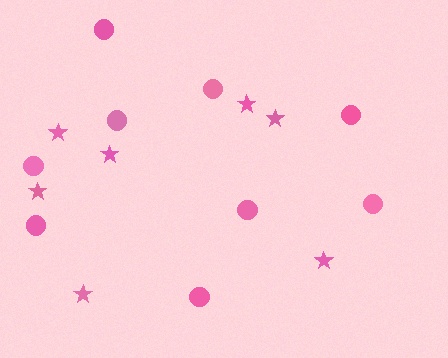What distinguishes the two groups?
There are 2 groups: one group of stars (7) and one group of circles (9).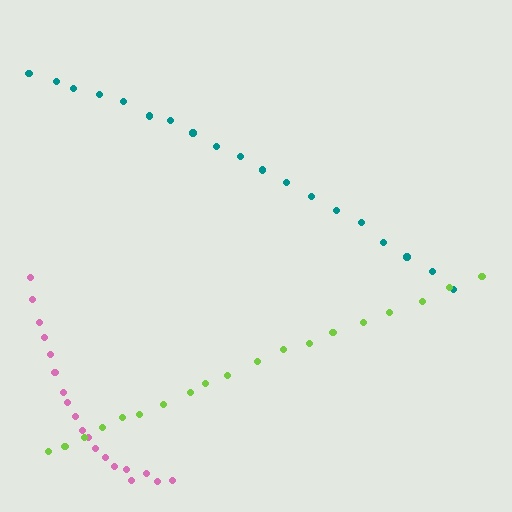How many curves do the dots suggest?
There are 3 distinct paths.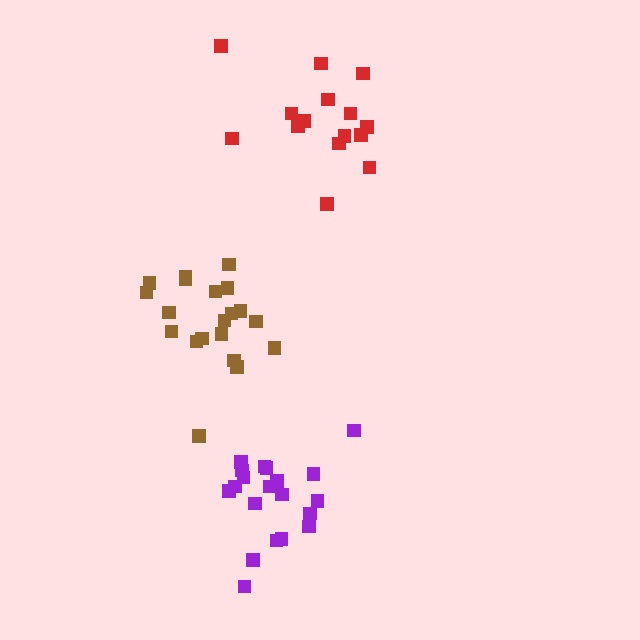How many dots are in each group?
Group 1: 20 dots, Group 2: 15 dots, Group 3: 20 dots (55 total).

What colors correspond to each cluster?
The clusters are colored: purple, red, brown.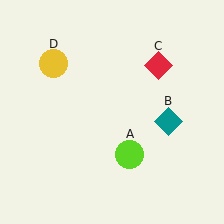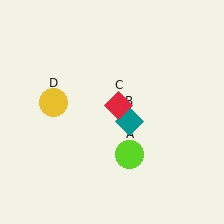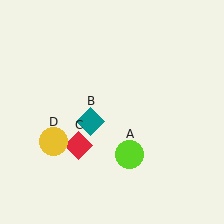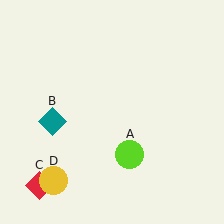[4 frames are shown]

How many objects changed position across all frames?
3 objects changed position: teal diamond (object B), red diamond (object C), yellow circle (object D).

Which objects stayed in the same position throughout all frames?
Lime circle (object A) remained stationary.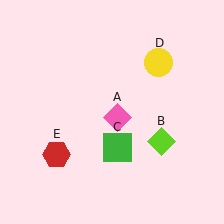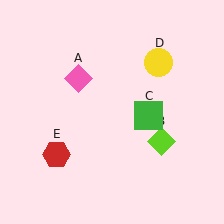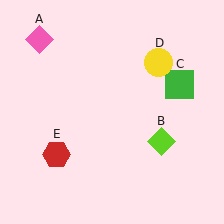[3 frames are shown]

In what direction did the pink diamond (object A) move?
The pink diamond (object A) moved up and to the left.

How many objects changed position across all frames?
2 objects changed position: pink diamond (object A), green square (object C).